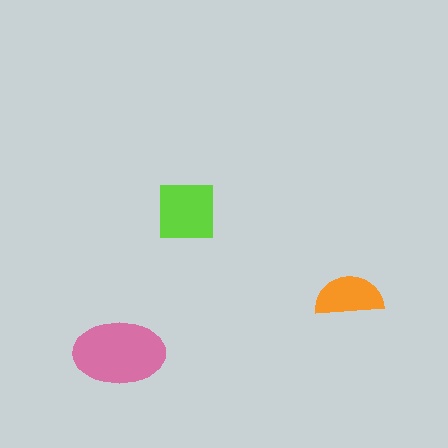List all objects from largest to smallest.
The pink ellipse, the lime square, the orange semicircle.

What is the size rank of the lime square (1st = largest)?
2nd.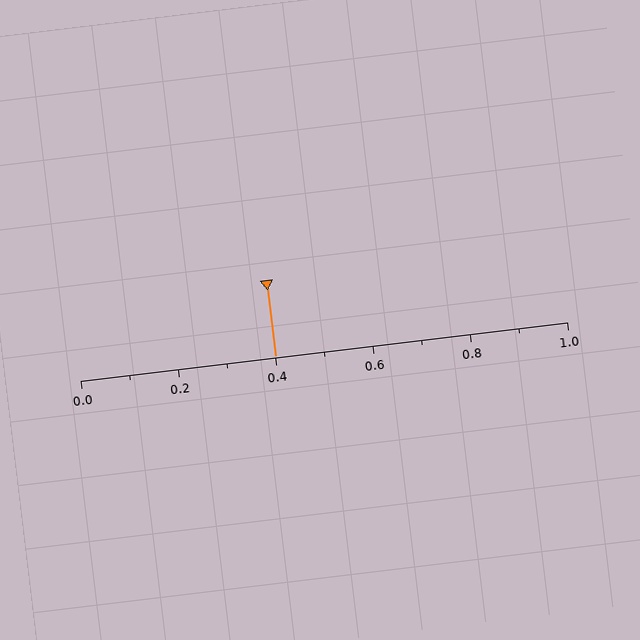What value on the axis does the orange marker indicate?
The marker indicates approximately 0.4.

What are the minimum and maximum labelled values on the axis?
The axis runs from 0.0 to 1.0.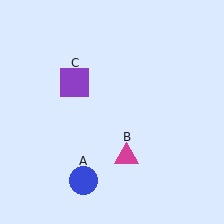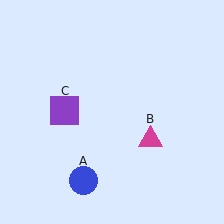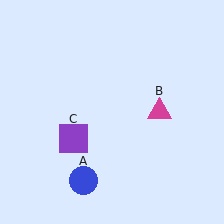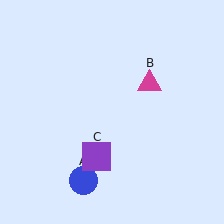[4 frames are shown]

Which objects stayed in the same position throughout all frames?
Blue circle (object A) remained stationary.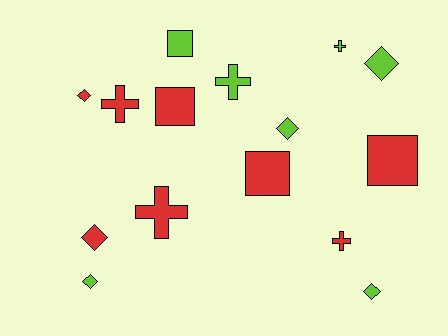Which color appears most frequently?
Red, with 8 objects.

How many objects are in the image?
There are 15 objects.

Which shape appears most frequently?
Diamond, with 6 objects.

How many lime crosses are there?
There are 2 lime crosses.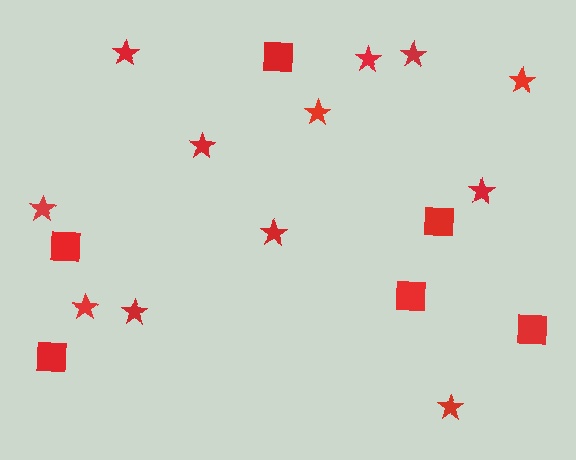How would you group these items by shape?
There are 2 groups: one group of squares (6) and one group of stars (12).